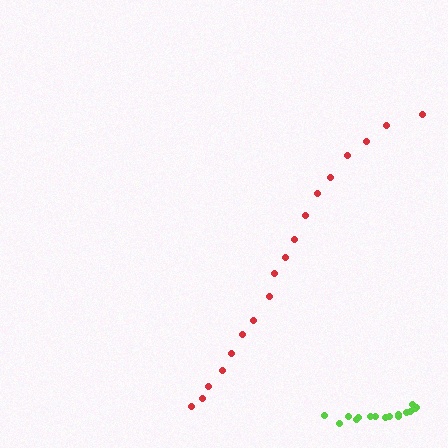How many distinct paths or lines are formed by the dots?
There are 2 distinct paths.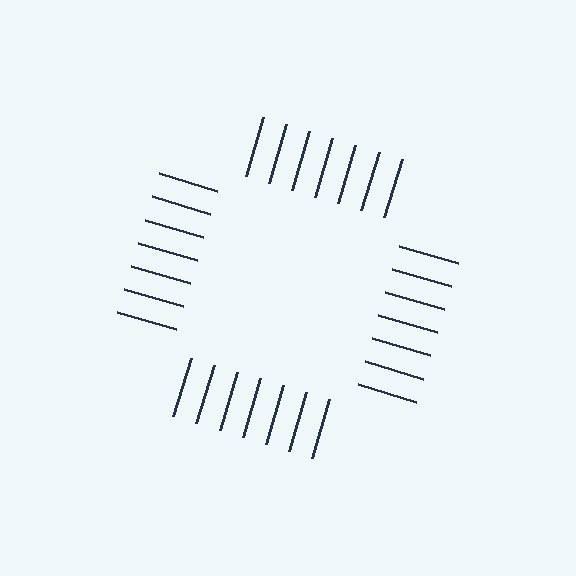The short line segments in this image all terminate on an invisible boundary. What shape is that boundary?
An illusory square — the line segments terminate on its edges but no continuous stroke is drawn.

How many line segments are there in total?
28 — 7 along each of the 4 edges.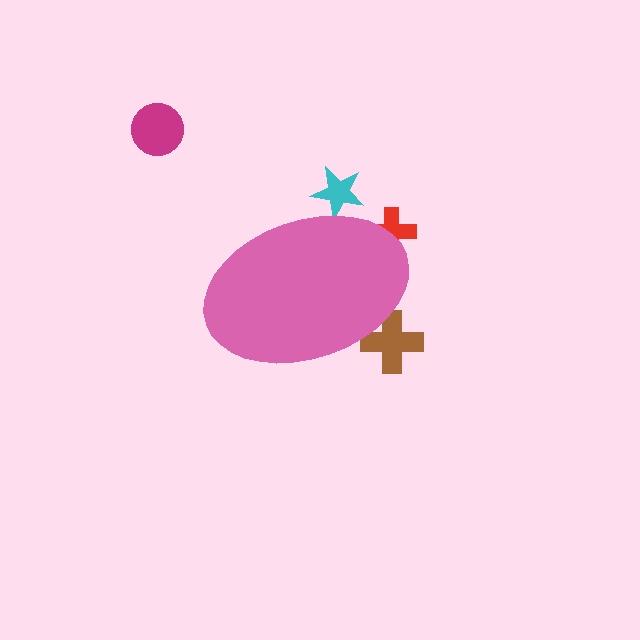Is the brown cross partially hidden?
Yes, the brown cross is partially hidden behind the pink ellipse.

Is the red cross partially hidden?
Yes, the red cross is partially hidden behind the pink ellipse.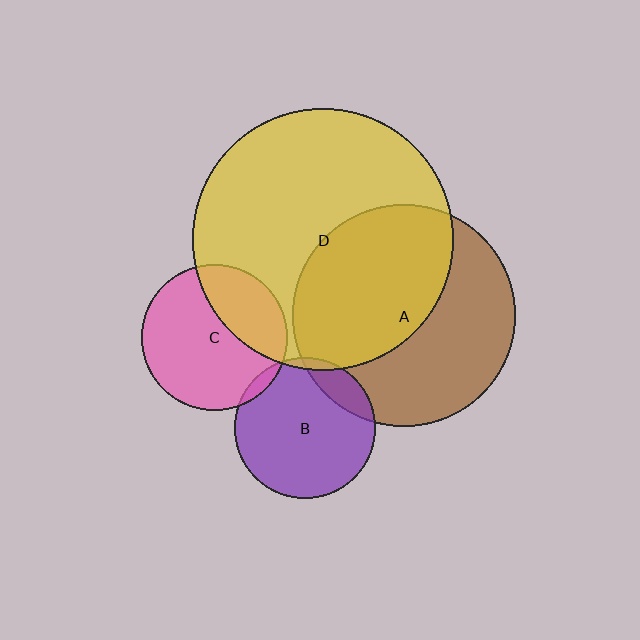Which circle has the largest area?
Circle D (yellow).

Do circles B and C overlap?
Yes.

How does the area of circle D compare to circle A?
Approximately 1.4 times.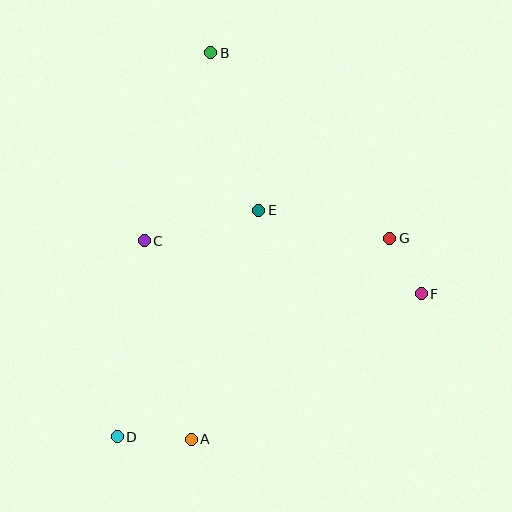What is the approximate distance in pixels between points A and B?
The distance between A and B is approximately 387 pixels.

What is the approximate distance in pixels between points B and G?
The distance between B and G is approximately 257 pixels.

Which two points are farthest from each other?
Points B and D are farthest from each other.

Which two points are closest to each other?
Points F and G are closest to each other.